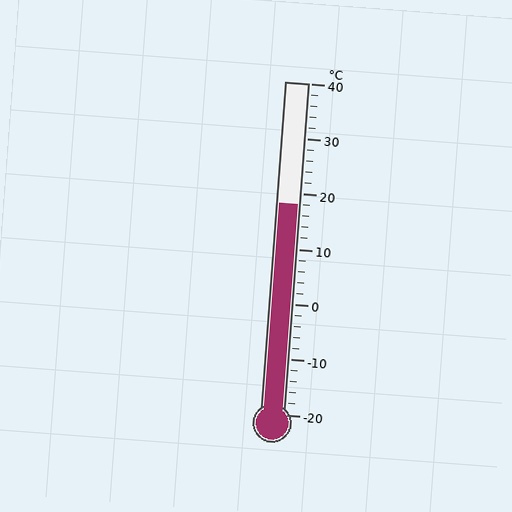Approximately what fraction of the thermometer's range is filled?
The thermometer is filled to approximately 65% of its range.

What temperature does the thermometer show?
The thermometer shows approximately 18°C.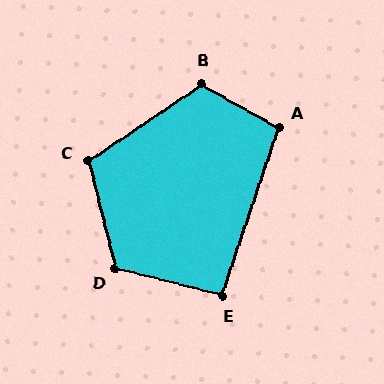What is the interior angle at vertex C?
Approximately 110 degrees (obtuse).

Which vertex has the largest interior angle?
D, at approximately 118 degrees.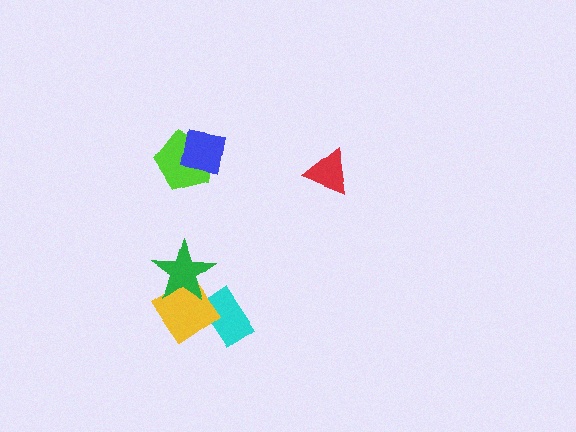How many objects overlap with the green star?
1 object overlaps with the green star.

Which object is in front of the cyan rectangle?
The yellow diamond is in front of the cyan rectangle.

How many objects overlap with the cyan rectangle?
1 object overlaps with the cyan rectangle.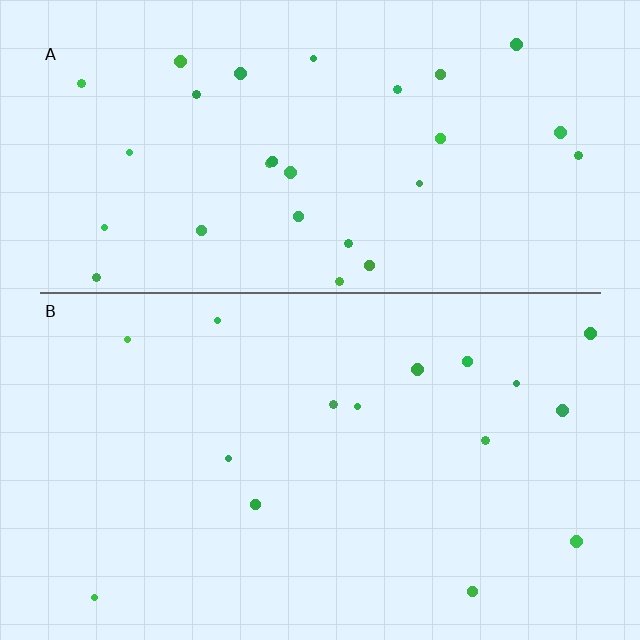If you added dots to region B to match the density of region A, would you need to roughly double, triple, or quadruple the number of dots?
Approximately double.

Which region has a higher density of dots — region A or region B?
A (the top).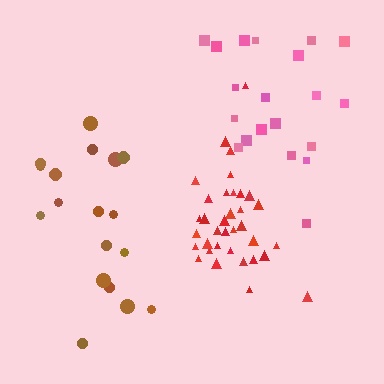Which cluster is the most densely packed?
Red.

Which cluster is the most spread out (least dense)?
Brown.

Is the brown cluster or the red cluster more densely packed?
Red.